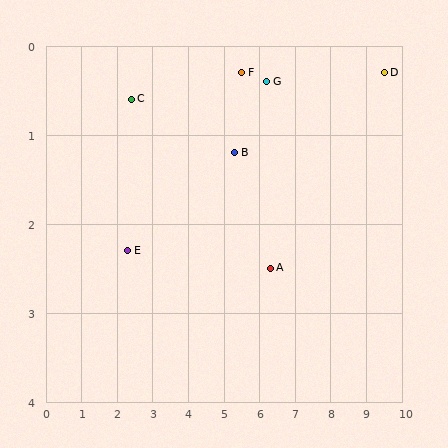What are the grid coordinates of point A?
Point A is at approximately (6.3, 2.5).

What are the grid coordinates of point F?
Point F is at approximately (5.5, 0.3).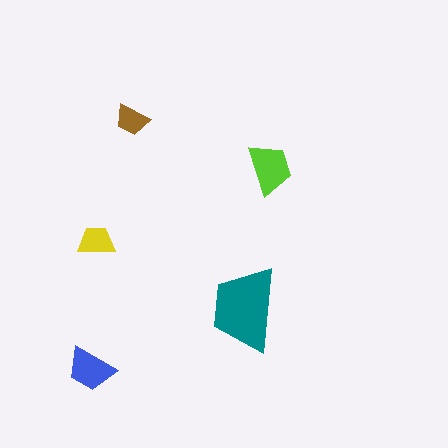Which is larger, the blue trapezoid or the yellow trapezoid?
The blue one.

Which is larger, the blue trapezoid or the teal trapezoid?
The teal one.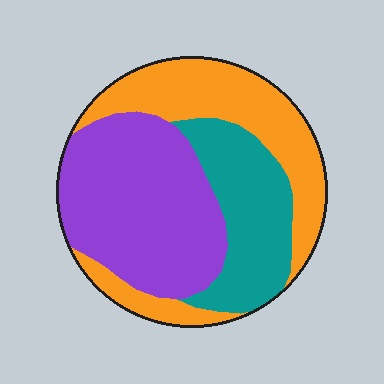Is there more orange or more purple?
Purple.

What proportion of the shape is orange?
Orange covers roughly 35% of the shape.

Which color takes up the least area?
Teal, at roughly 25%.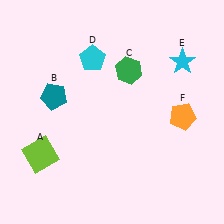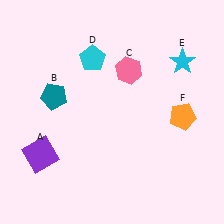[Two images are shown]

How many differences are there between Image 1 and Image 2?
There are 2 differences between the two images.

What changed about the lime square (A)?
In Image 1, A is lime. In Image 2, it changed to purple.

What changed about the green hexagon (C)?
In Image 1, C is green. In Image 2, it changed to pink.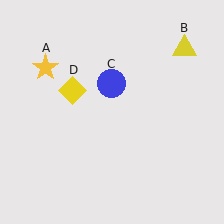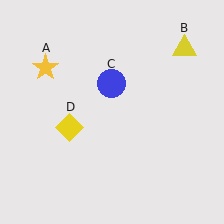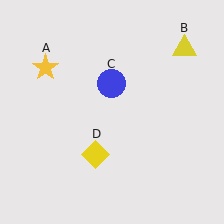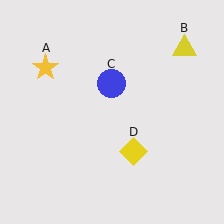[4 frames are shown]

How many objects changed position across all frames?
1 object changed position: yellow diamond (object D).